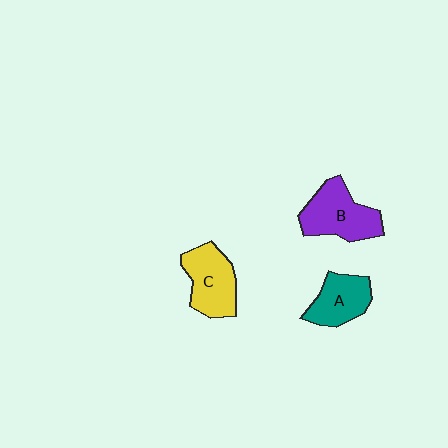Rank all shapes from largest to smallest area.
From largest to smallest: B (purple), C (yellow), A (teal).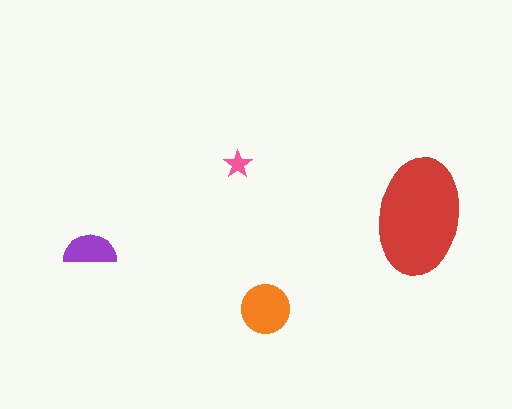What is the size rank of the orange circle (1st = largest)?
2nd.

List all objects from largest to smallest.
The red ellipse, the orange circle, the purple semicircle, the pink star.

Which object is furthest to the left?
The purple semicircle is leftmost.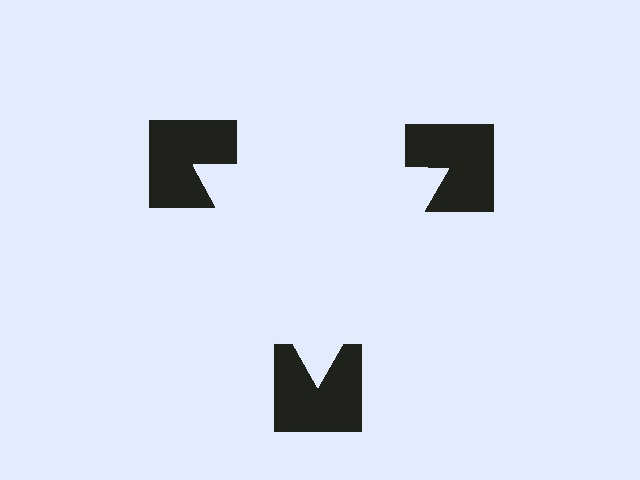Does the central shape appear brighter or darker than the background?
It typically appears slightly brighter than the background, even though no actual brightness change is drawn.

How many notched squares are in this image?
There are 3 — one at each vertex of the illusory triangle.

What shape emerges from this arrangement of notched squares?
An illusory triangle — its edges are inferred from the aligned wedge cuts in the notched squares, not physically drawn.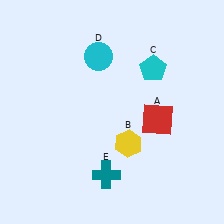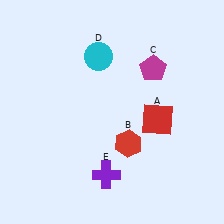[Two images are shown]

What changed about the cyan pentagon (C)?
In Image 1, C is cyan. In Image 2, it changed to magenta.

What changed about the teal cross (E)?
In Image 1, E is teal. In Image 2, it changed to purple.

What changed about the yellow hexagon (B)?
In Image 1, B is yellow. In Image 2, it changed to red.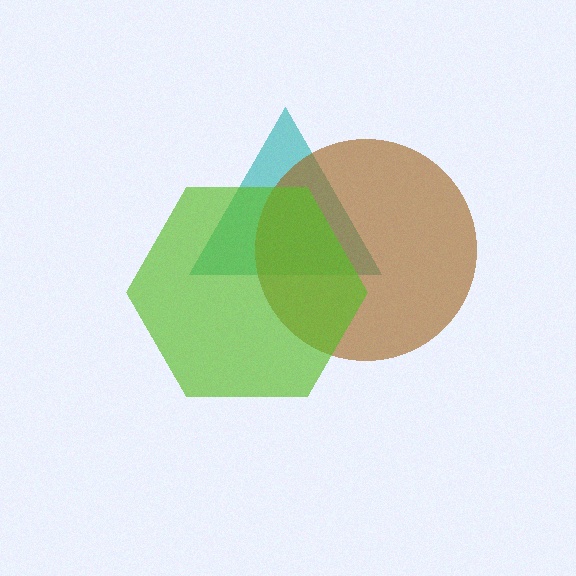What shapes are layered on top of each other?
The layered shapes are: a teal triangle, a brown circle, a lime hexagon.